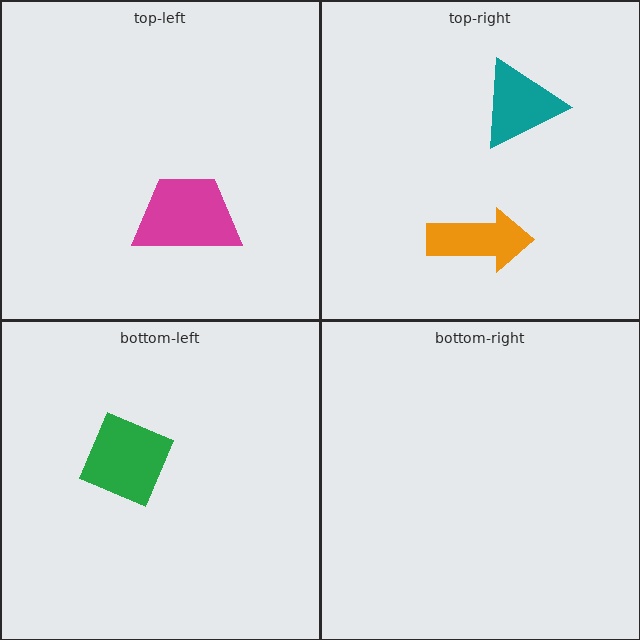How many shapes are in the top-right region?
2.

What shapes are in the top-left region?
The magenta trapezoid.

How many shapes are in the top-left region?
1.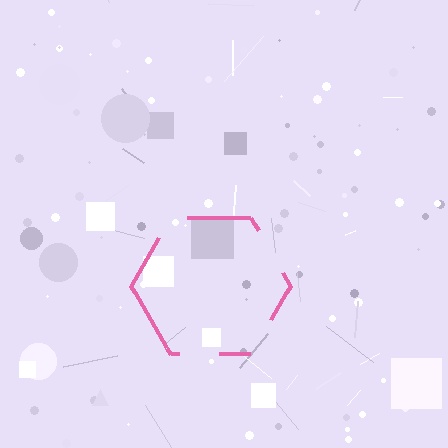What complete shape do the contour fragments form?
The contour fragments form a hexagon.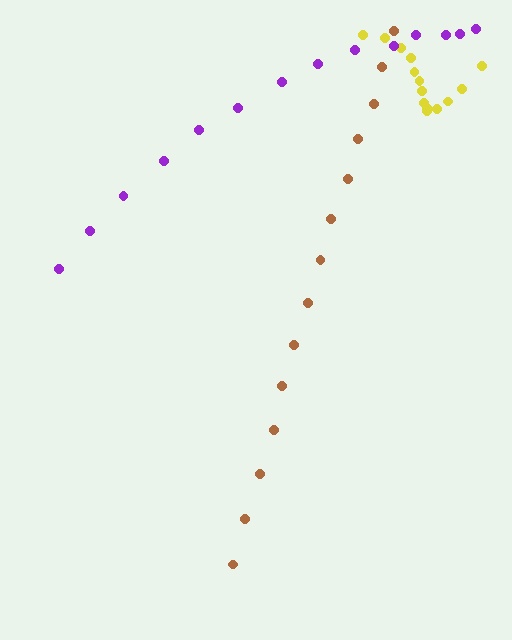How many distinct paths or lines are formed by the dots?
There are 3 distinct paths.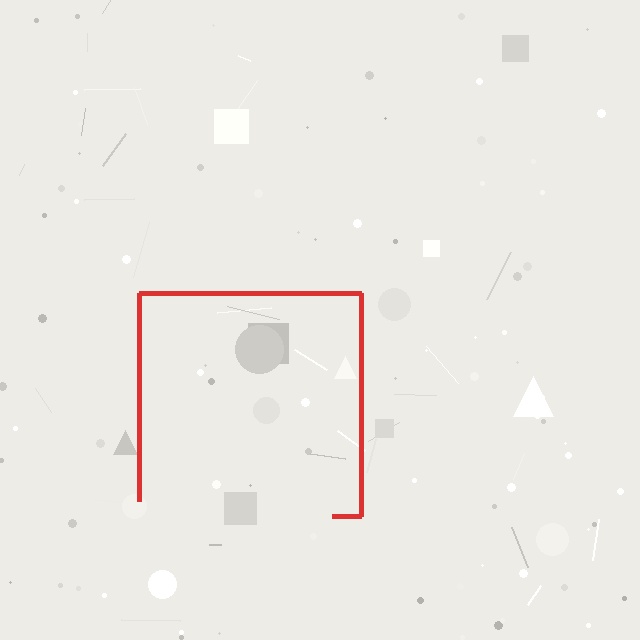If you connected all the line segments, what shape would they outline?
They would outline a square.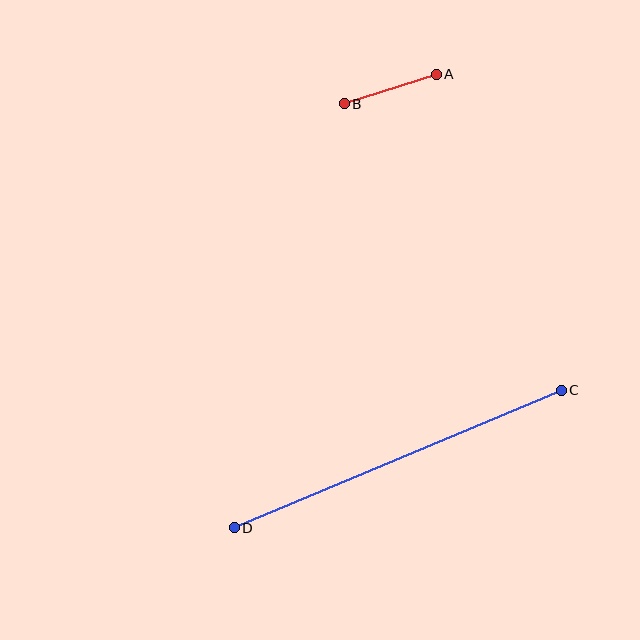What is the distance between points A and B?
The distance is approximately 97 pixels.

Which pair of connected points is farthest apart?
Points C and D are farthest apart.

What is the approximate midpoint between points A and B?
The midpoint is at approximately (390, 89) pixels.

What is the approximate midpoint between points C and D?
The midpoint is at approximately (398, 459) pixels.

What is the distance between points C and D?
The distance is approximately 355 pixels.